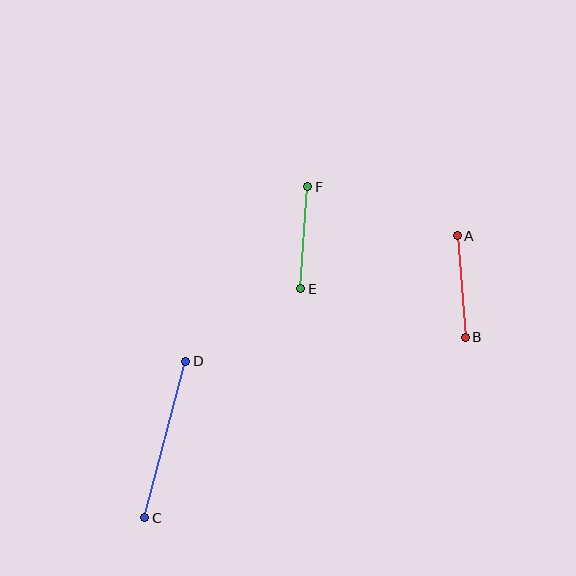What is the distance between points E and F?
The distance is approximately 103 pixels.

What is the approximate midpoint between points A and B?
The midpoint is at approximately (461, 286) pixels.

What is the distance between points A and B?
The distance is approximately 102 pixels.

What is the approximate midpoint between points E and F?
The midpoint is at approximately (304, 238) pixels.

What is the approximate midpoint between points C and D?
The midpoint is at approximately (165, 439) pixels.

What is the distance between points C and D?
The distance is approximately 162 pixels.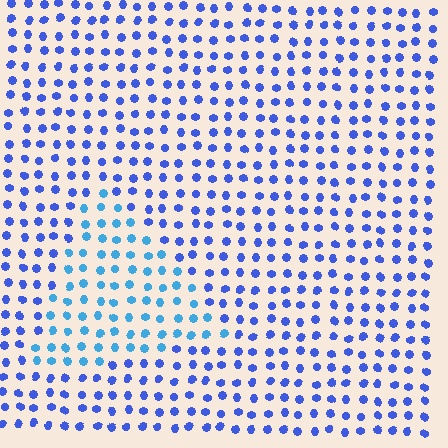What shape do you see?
I see a triangle.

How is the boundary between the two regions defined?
The boundary is defined purely by a slight shift in hue (about 29 degrees). Spacing, size, and orientation are identical on both sides.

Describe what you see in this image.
The image is filled with small blue elements in a uniform arrangement. A triangle-shaped region is visible where the elements are tinted to a slightly different hue, forming a subtle color boundary.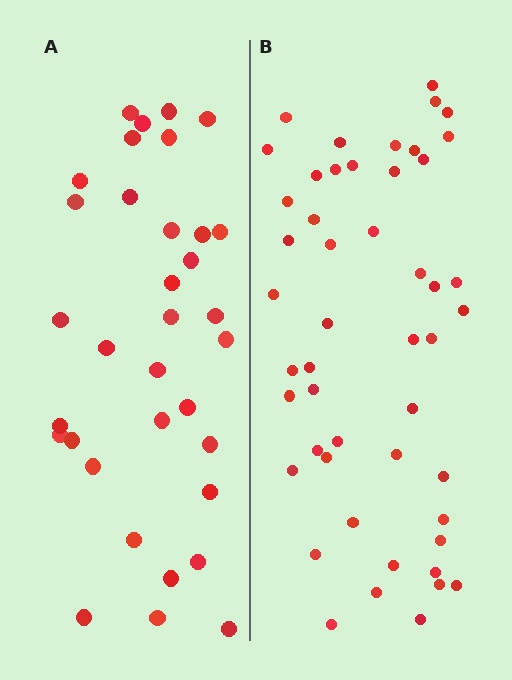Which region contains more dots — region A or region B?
Region B (the right region) has more dots.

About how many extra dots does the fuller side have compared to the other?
Region B has approximately 15 more dots than region A.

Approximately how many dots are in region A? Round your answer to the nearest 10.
About 30 dots. (The exact count is 34, which rounds to 30.)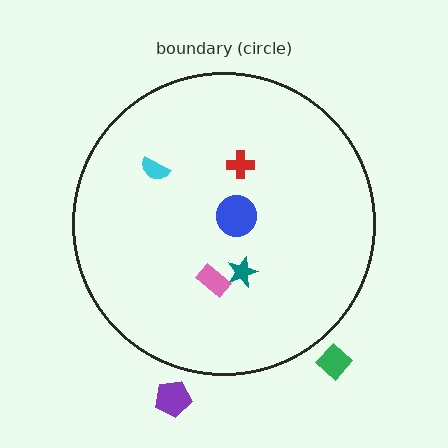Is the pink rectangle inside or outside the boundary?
Inside.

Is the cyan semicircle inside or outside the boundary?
Inside.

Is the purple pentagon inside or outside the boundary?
Outside.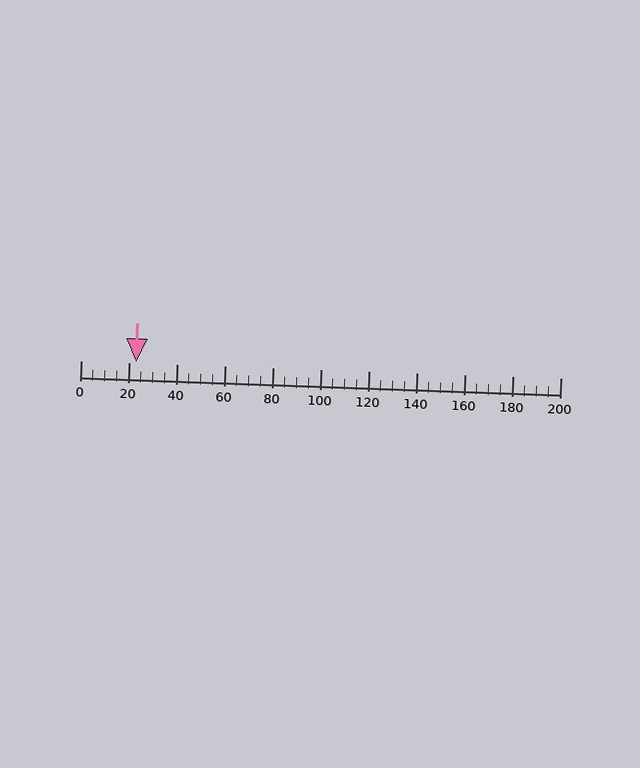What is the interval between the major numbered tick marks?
The major tick marks are spaced 20 units apart.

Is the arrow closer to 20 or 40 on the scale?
The arrow is closer to 20.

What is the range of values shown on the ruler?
The ruler shows values from 0 to 200.